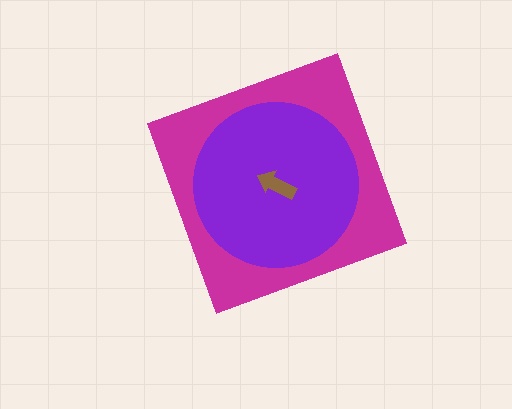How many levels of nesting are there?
3.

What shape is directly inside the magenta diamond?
The purple circle.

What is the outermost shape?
The magenta diamond.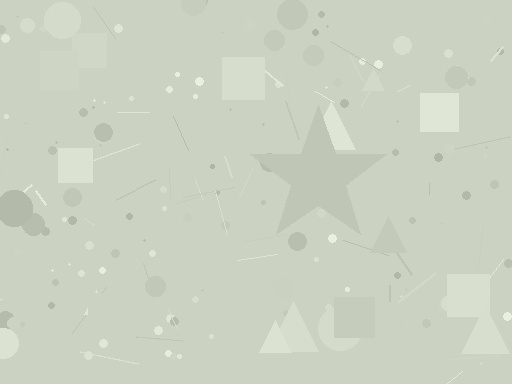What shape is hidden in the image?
A star is hidden in the image.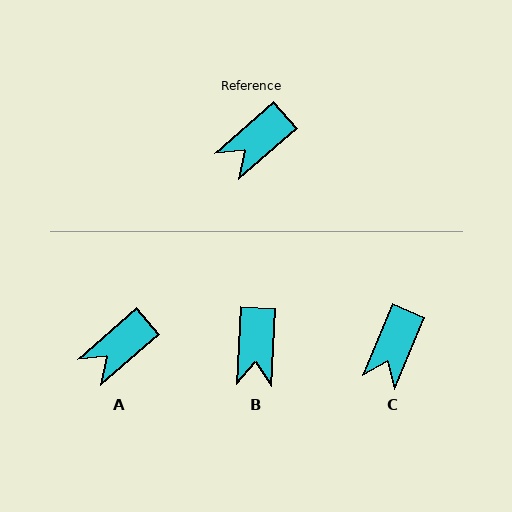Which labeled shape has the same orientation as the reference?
A.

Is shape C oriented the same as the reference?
No, it is off by about 26 degrees.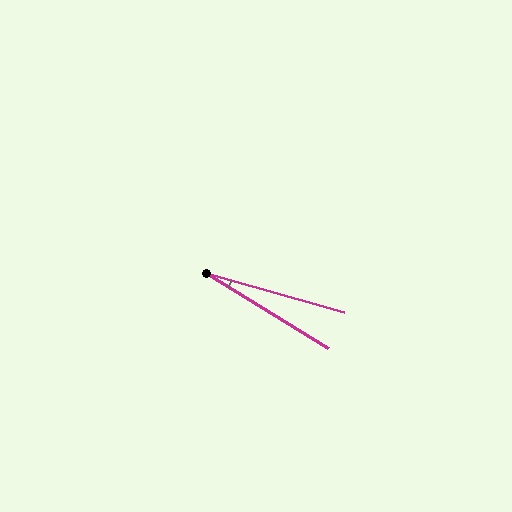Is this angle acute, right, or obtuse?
It is acute.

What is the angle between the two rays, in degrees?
Approximately 15 degrees.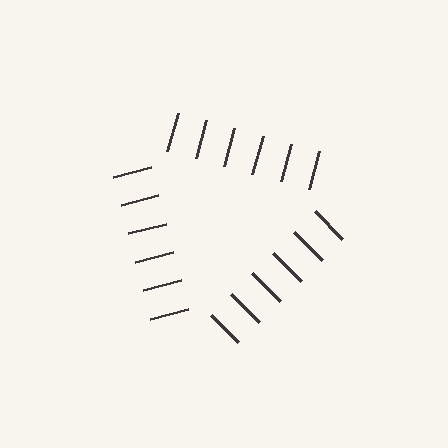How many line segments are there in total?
18 — 6 along each of the 3 edges.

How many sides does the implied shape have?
3 sides — the line-ends trace a triangle.